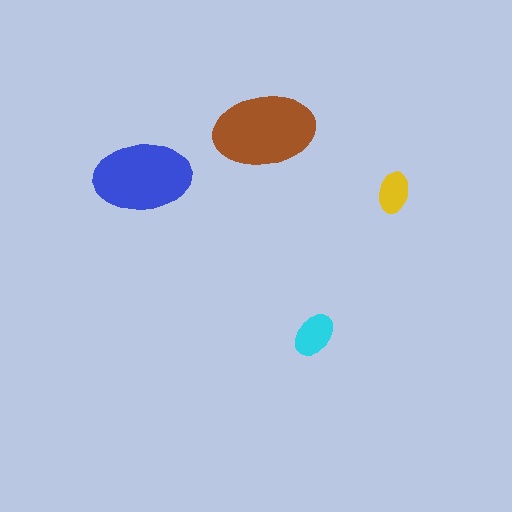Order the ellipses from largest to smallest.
the brown one, the blue one, the cyan one, the yellow one.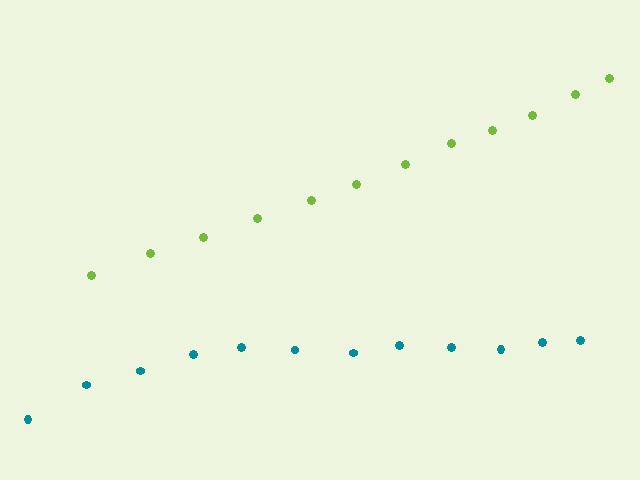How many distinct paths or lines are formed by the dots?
There are 2 distinct paths.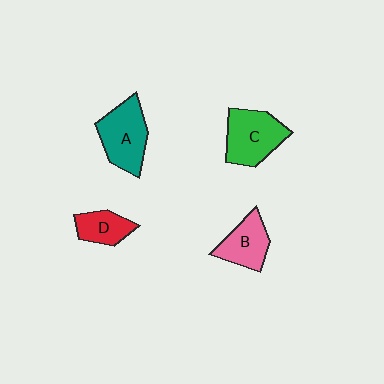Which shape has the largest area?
Shape C (green).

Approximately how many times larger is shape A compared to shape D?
Approximately 1.7 times.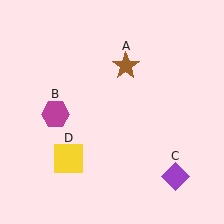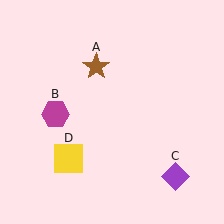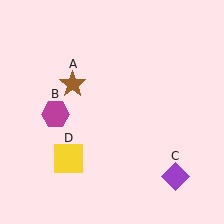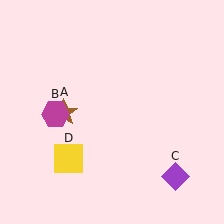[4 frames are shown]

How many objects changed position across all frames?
1 object changed position: brown star (object A).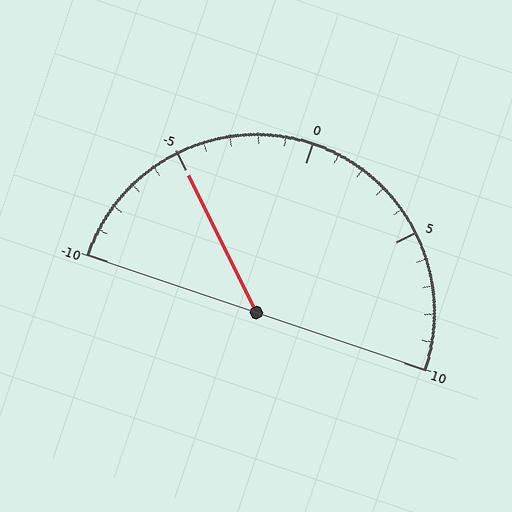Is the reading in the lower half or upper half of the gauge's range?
The reading is in the lower half of the range (-10 to 10).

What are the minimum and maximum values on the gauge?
The gauge ranges from -10 to 10.